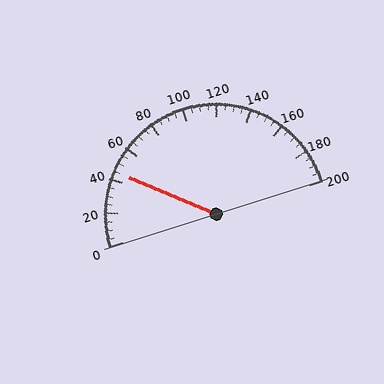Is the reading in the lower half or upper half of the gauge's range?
The reading is in the lower half of the range (0 to 200).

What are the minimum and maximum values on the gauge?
The gauge ranges from 0 to 200.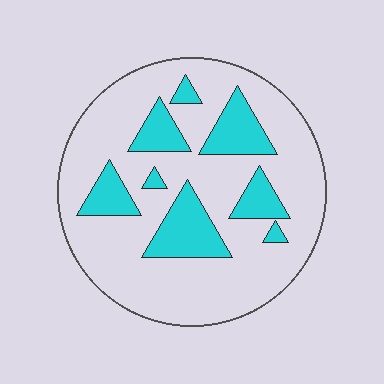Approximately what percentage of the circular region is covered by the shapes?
Approximately 25%.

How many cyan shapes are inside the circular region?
8.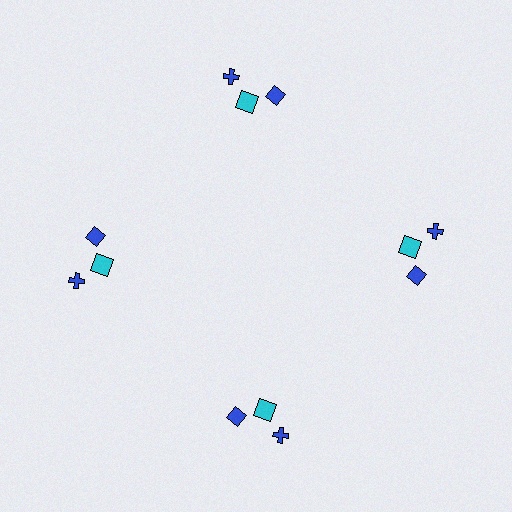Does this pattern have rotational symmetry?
Yes, this pattern has 4-fold rotational symmetry. It looks the same after rotating 90 degrees around the center.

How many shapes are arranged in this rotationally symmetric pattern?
There are 12 shapes, arranged in 4 groups of 3.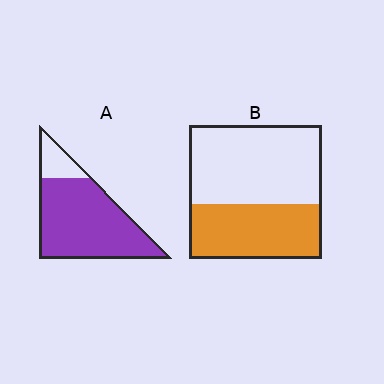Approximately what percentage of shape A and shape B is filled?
A is approximately 85% and B is approximately 40%.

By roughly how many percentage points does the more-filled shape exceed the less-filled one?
By roughly 45 percentage points (A over B).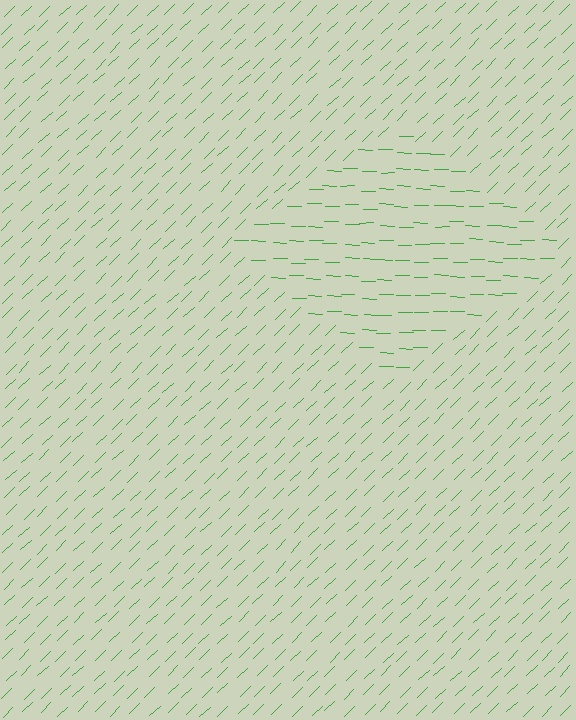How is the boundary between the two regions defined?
The boundary is defined purely by a change in line orientation (approximately 45 degrees difference). All lines are the same color and thickness.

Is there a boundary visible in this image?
Yes, there is a texture boundary formed by a change in line orientation.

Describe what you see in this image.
The image is filled with small green line segments. A diamond region in the image has lines oriented differently from the surrounding lines, creating a visible texture boundary.